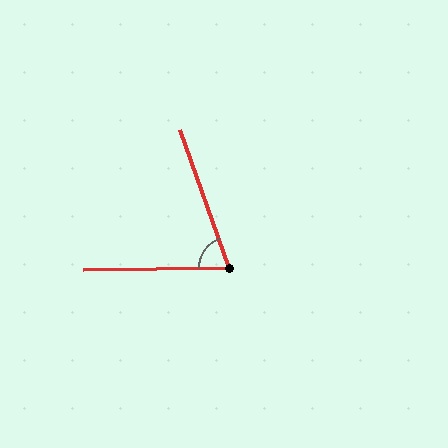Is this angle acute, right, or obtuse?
It is acute.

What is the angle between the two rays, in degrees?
Approximately 71 degrees.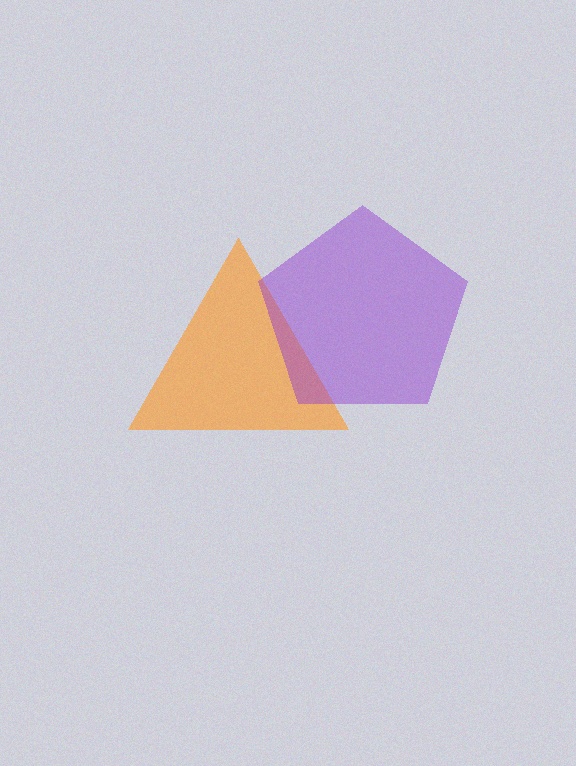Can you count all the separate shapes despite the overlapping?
Yes, there are 2 separate shapes.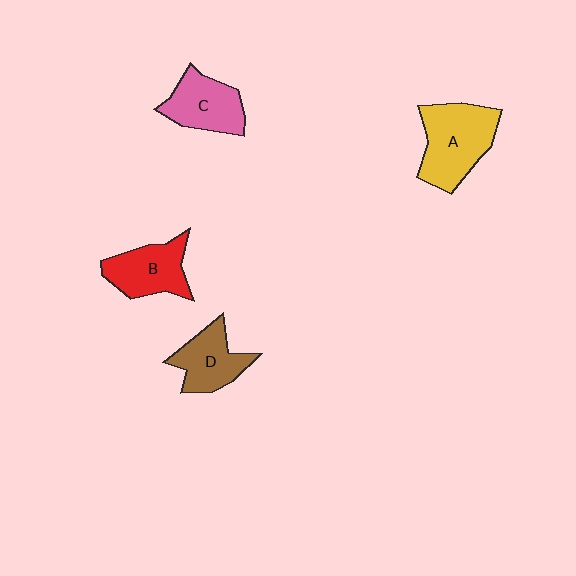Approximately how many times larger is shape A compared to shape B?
Approximately 1.3 times.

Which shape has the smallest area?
Shape D (brown).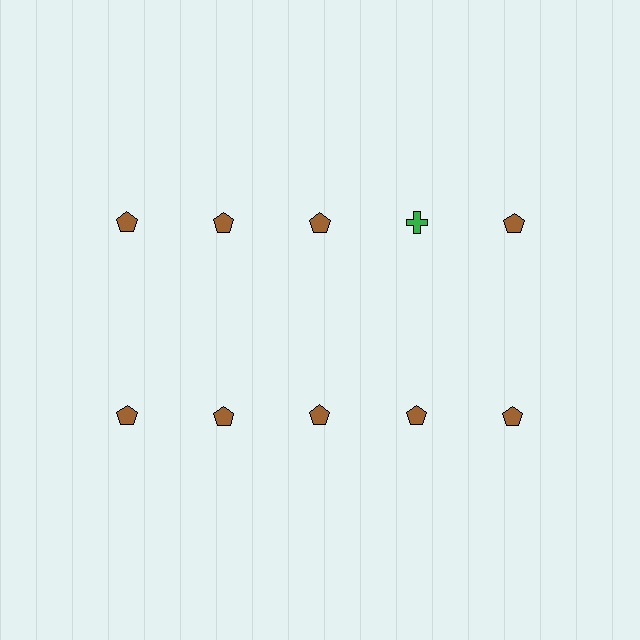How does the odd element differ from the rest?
It differs in both color (green instead of brown) and shape (cross instead of pentagon).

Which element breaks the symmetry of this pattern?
The green cross in the top row, second from right column breaks the symmetry. All other shapes are brown pentagons.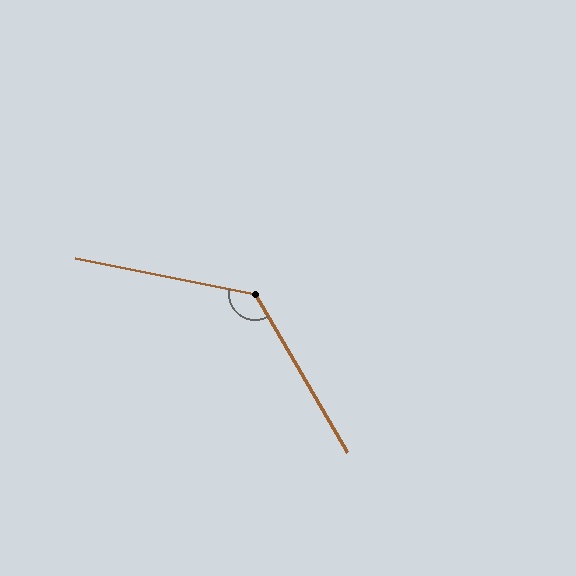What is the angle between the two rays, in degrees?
Approximately 131 degrees.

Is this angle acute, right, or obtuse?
It is obtuse.